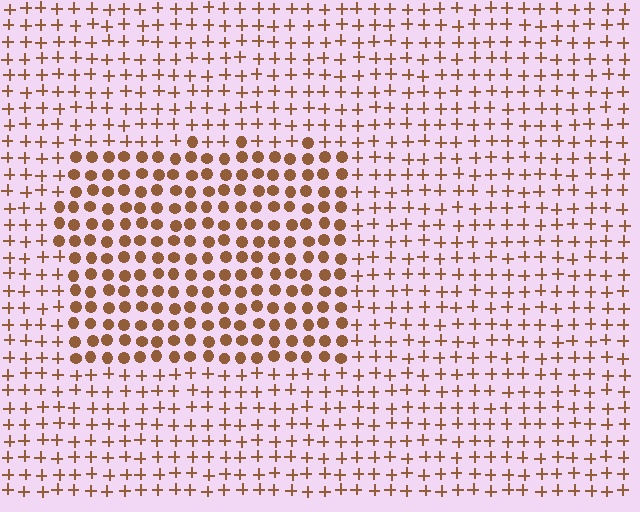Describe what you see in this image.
The image is filled with small brown elements arranged in a uniform grid. A rectangle-shaped region contains circles, while the surrounding area contains plus signs. The boundary is defined purely by the change in element shape.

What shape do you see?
I see a rectangle.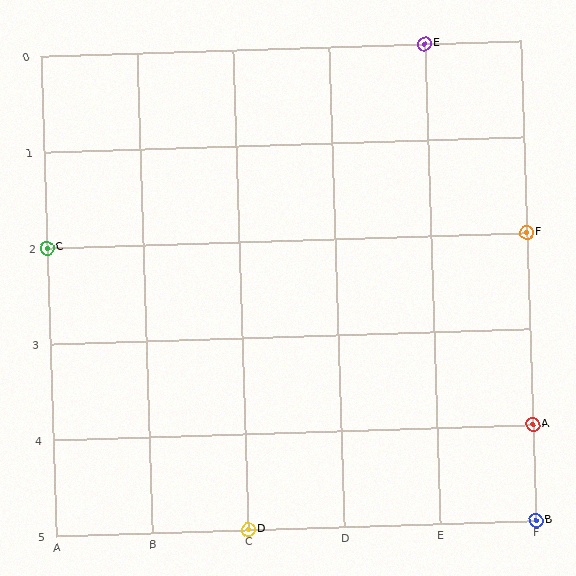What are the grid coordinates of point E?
Point E is at grid coordinates (E, 0).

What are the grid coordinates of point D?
Point D is at grid coordinates (C, 5).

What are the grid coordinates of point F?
Point F is at grid coordinates (F, 2).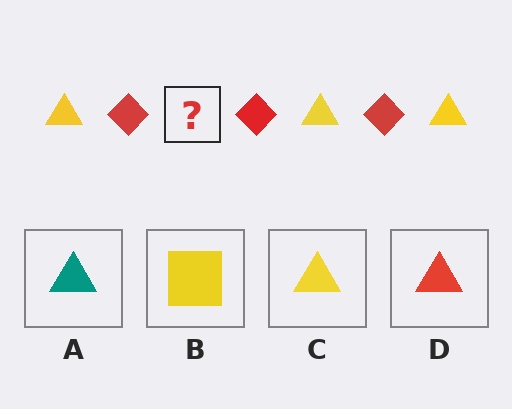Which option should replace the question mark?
Option C.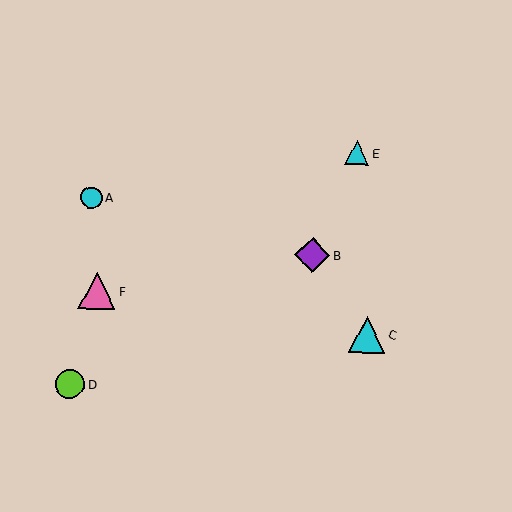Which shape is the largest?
The pink triangle (labeled F) is the largest.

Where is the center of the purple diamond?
The center of the purple diamond is at (312, 255).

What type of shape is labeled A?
Shape A is a cyan circle.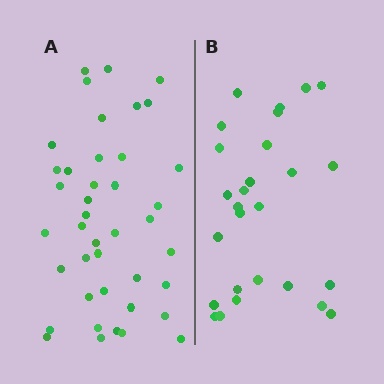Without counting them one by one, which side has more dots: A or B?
Region A (the left region) has more dots.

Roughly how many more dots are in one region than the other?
Region A has approximately 15 more dots than region B.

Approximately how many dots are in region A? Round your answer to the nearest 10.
About 40 dots. (The exact count is 41, which rounds to 40.)